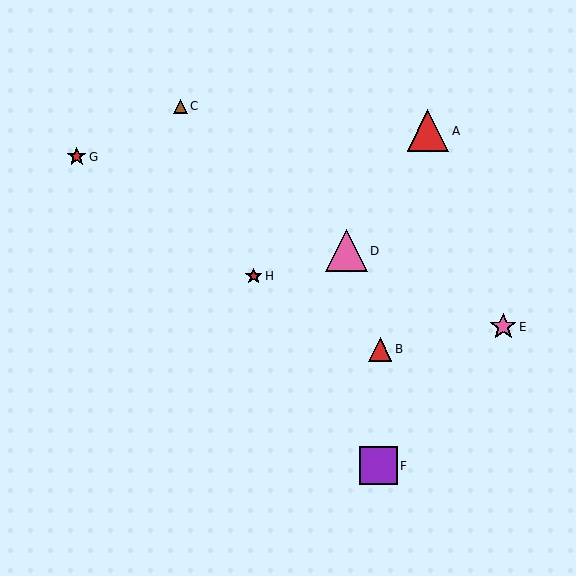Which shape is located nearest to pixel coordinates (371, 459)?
The purple square (labeled F) at (378, 466) is nearest to that location.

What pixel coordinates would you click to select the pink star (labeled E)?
Click at (503, 327) to select the pink star E.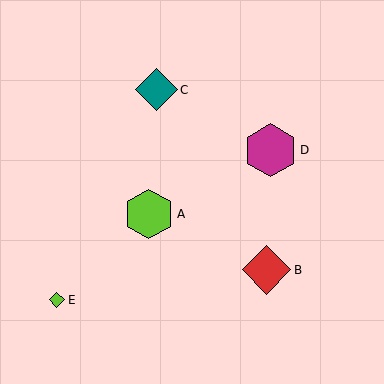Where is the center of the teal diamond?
The center of the teal diamond is at (156, 90).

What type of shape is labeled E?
Shape E is a lime diamond.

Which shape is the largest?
The magenta hexagon (labeled D) is the largest.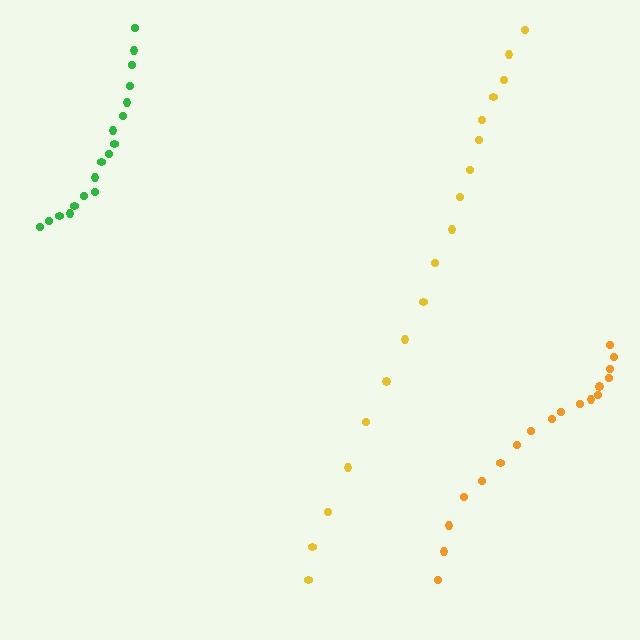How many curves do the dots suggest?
There are 3 distinct paths.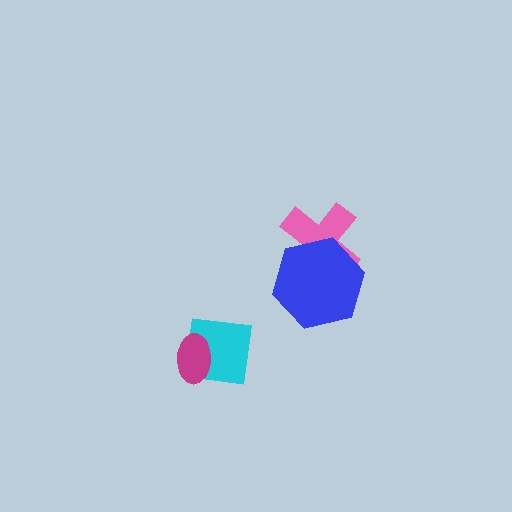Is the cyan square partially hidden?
Yes, it is partially covered by another shape.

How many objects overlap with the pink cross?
1 object overlaps with the pink cross.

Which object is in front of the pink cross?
The blue hexagon is in front of the pink cross.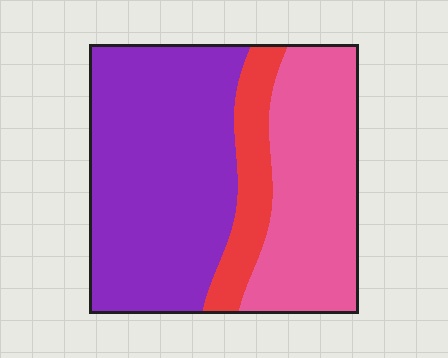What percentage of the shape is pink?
Pink takes up about one third (1/3) of the shape.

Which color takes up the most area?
Purple, at roughly 55%.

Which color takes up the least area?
Red, at roughly 15%.